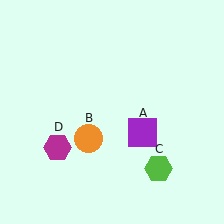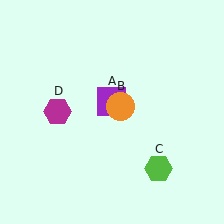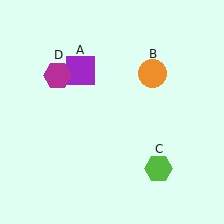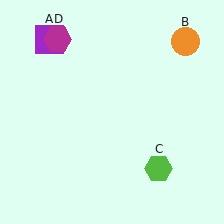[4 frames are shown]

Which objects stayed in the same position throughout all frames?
Lime hexagon (object C) remained stationary.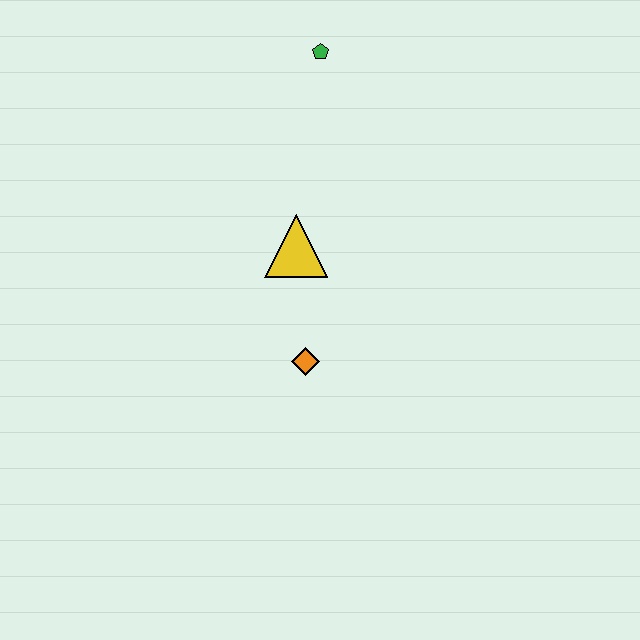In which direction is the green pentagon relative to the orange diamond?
The green pentagon is above the orange diamond.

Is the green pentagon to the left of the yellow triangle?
No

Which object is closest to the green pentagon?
The yellow triangle is closest to the green pentagon.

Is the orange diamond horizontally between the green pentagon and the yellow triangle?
Yes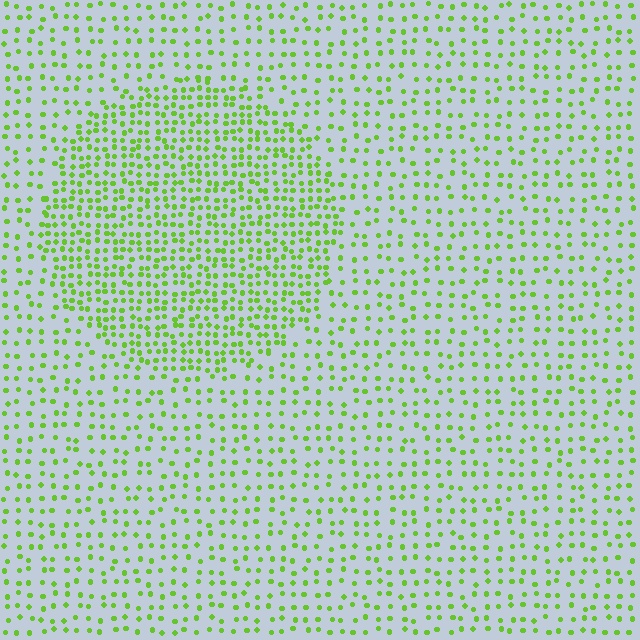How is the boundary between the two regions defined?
The boundary is defined by a change in element density (approximately 2.0x ratio). All elements are the same color, size, and shape.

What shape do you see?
I see a circle.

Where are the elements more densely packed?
The elements are more densely packed inside the circle boundary.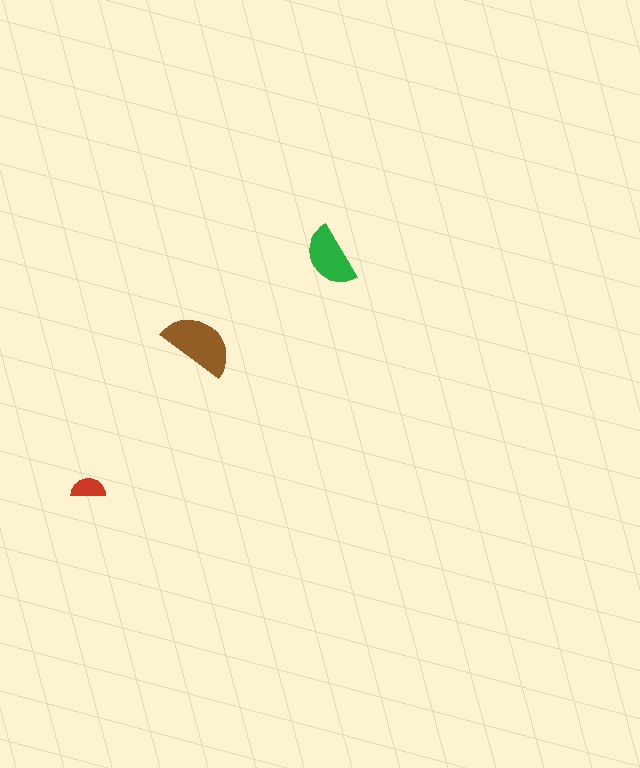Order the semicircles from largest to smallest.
the brown one, the green one, the red one.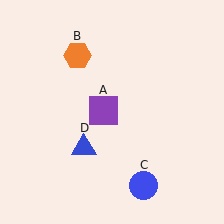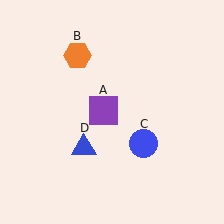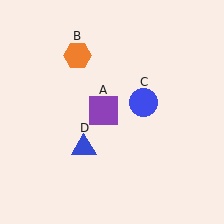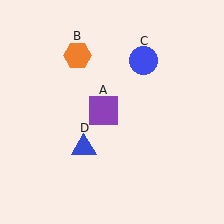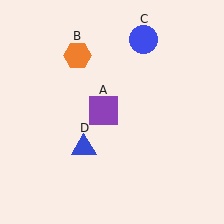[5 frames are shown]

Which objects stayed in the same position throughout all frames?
Purple square (object A) and orange hexagon (object B) and blue triangle (object D) remained stationary.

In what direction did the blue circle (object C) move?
The blue circle (object C) moved up.